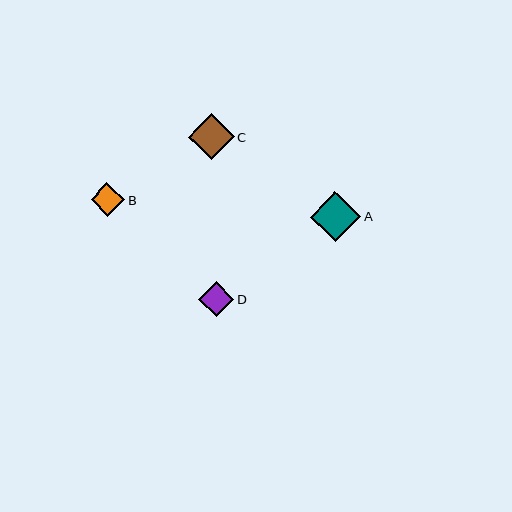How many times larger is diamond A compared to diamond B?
Diamond A is approximately 1.5 times the size of diamond B.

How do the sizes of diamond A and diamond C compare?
Diamond A and diamond C are approximately the same size.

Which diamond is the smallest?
Diamond B is the smallest with a size of approximately 34 pixels.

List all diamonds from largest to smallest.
From largest to smallest: A, C, D, B.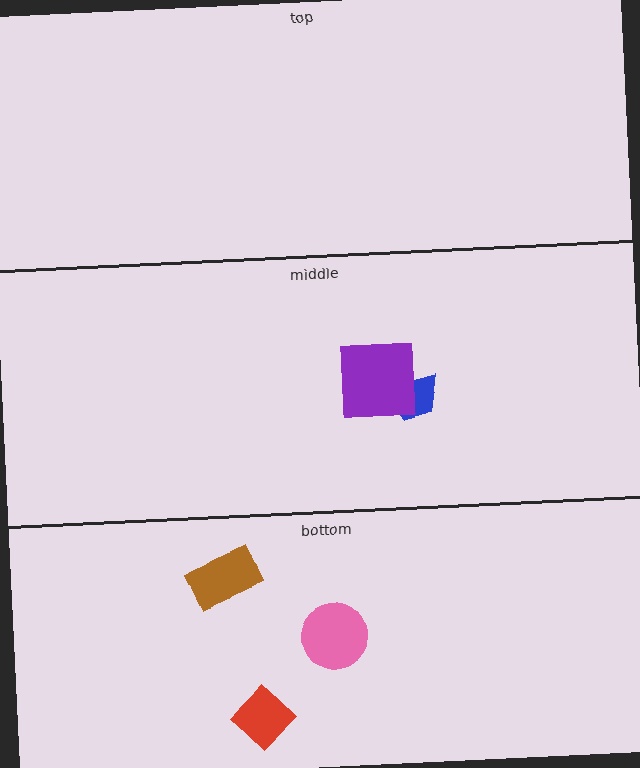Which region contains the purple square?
The middle region.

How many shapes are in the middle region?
2.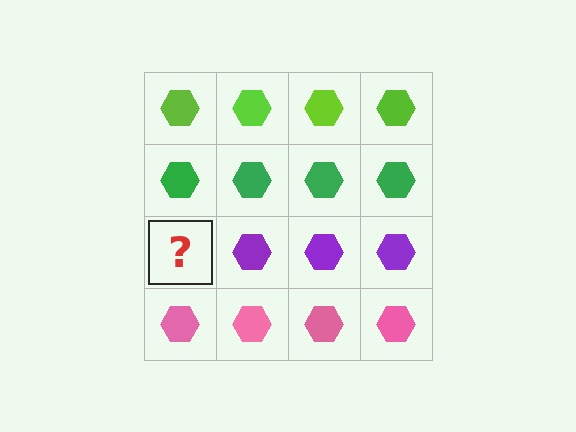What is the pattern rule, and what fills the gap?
The rule is that each row has a consistent color. The gap should be filled with a purple hexagon.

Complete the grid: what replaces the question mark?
The question mark should be replaced with a purple hexagon.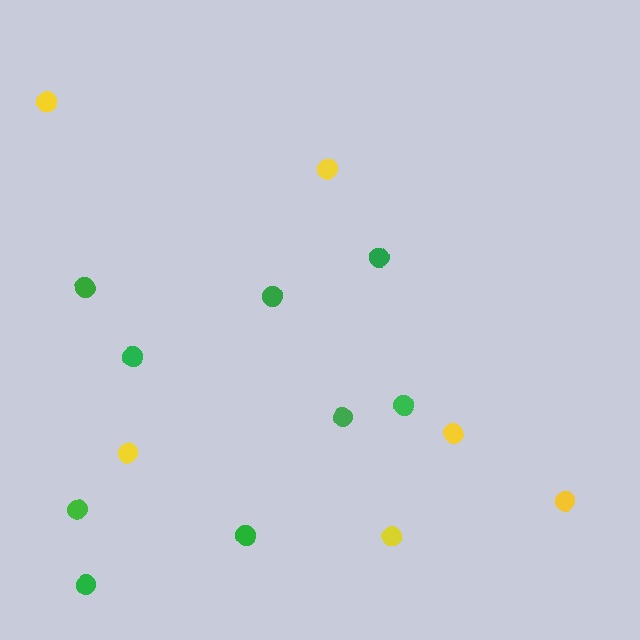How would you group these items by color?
There are 2 groups: one group of green circles (9) and one group of yellow circles (6).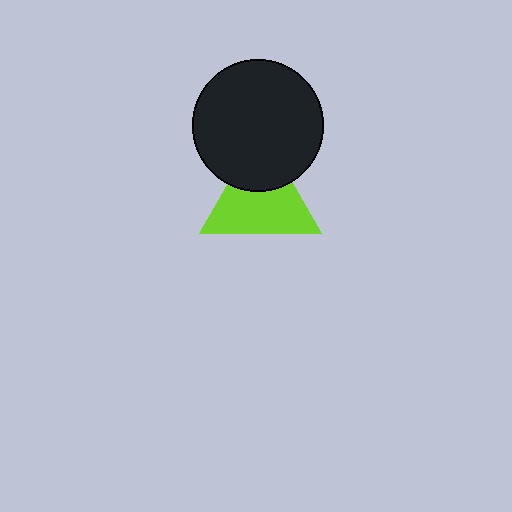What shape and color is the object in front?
The object in front is a black circle.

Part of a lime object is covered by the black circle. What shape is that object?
It is a triangle.